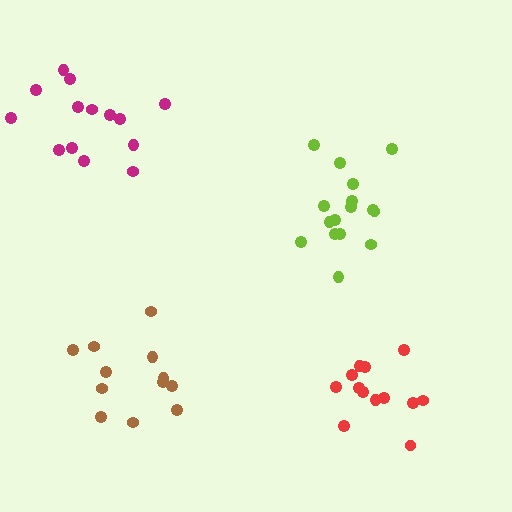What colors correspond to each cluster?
The clusters are colored: red, magenta, brown, lime.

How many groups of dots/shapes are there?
There are 4 groups.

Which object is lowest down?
The red cluster is bottommost.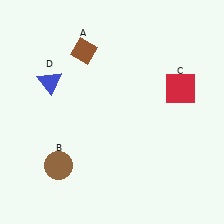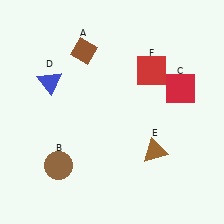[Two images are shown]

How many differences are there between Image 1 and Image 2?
There are 2 differences between the two images.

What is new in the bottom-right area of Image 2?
A brown triangle (E) was added in the bottom-right area of Image 2.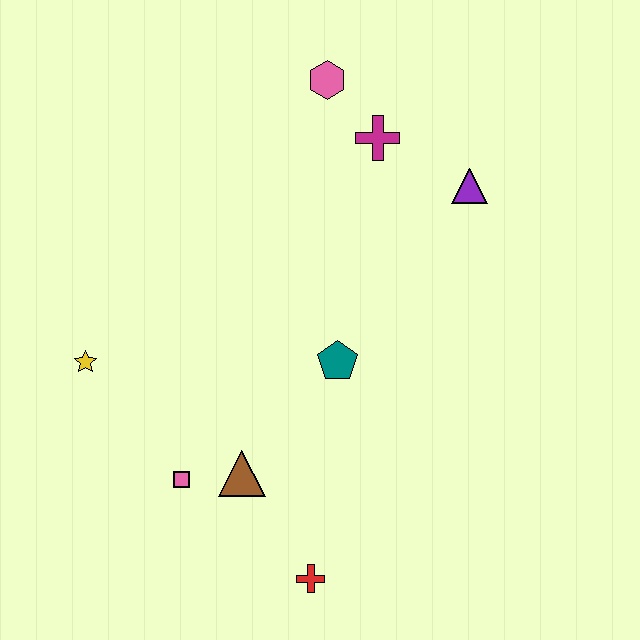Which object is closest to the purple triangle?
The magenta cross is closest to the purple triangle.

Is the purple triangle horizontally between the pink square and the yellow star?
No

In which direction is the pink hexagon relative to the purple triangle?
The pink hexagon is to the left of the purple triangle.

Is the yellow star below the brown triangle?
No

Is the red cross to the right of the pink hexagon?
No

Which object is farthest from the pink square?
The pink hexagon is farthest from the pink square.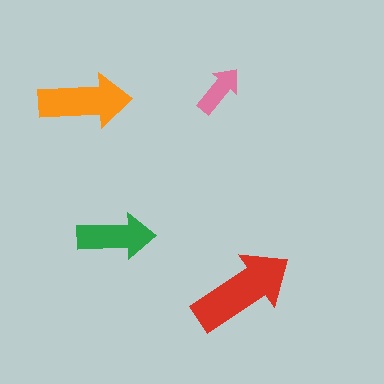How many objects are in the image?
There are 4 objects in the image.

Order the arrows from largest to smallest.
the red one, the orange one, the green one, the pink one.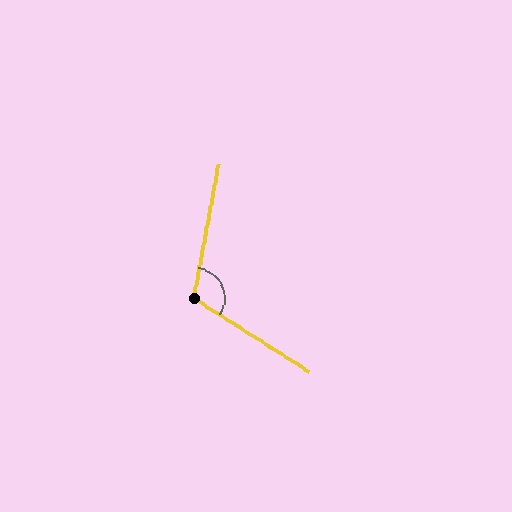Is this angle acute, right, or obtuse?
It is obtuse.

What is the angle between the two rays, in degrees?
Approximately 112 degrees.